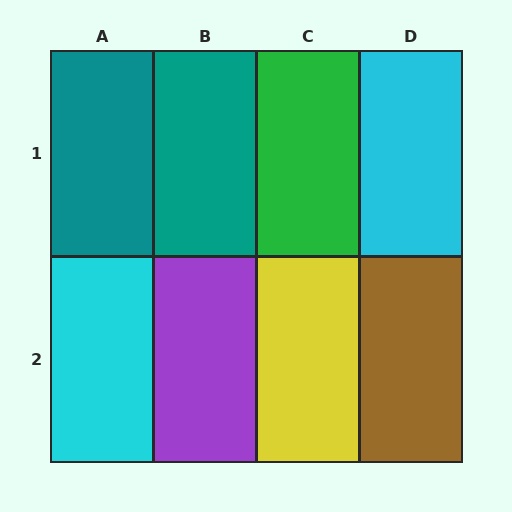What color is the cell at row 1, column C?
Green.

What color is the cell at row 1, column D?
Cyan.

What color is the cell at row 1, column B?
Teal.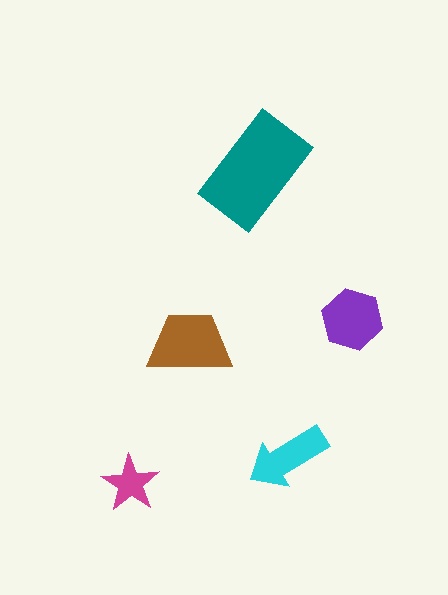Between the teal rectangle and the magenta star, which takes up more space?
The teal rectangle.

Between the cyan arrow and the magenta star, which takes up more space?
The cyan arrow.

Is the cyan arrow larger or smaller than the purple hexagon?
Smaller.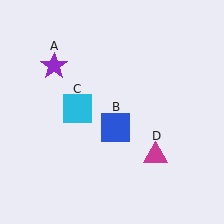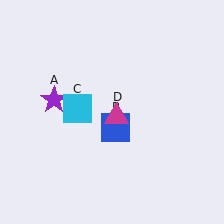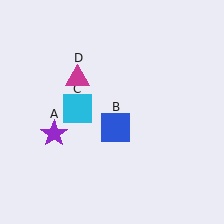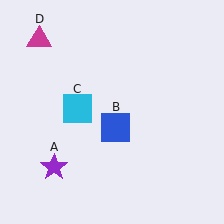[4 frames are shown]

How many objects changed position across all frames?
2 objects changed position: purple star (object A), magenta triangle (object D).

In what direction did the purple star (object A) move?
The purple star (object A) moved down.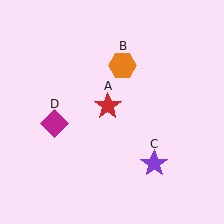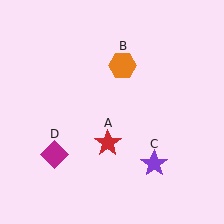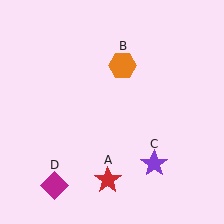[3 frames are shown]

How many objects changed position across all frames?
2 objects changed position: red star (object A), magenta diamond (object D).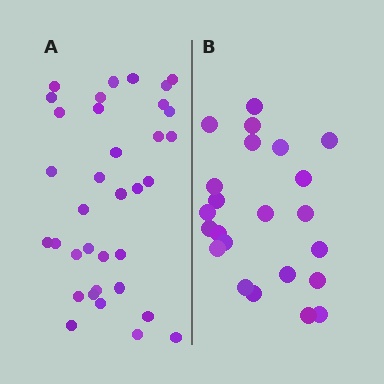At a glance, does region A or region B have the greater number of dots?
Region A (the left region) has more dots.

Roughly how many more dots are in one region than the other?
Region A has roughly 12 or so more dots than region B.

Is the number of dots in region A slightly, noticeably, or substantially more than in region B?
Region A has substantially more. The ratio is roughly 1.5 to 1.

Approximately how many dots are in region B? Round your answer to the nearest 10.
About 20 dots. (The exact count is 23, which rounds to 20.)